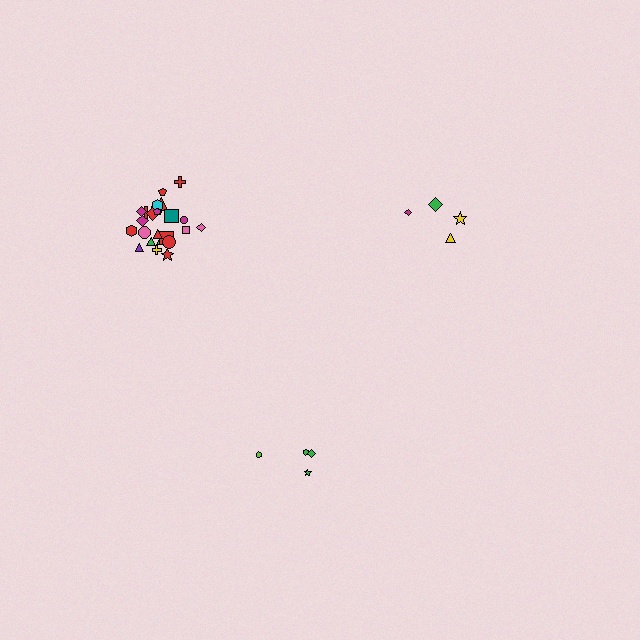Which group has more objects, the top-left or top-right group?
The top-left group.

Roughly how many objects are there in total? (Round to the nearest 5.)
Roughly 35 objects in total.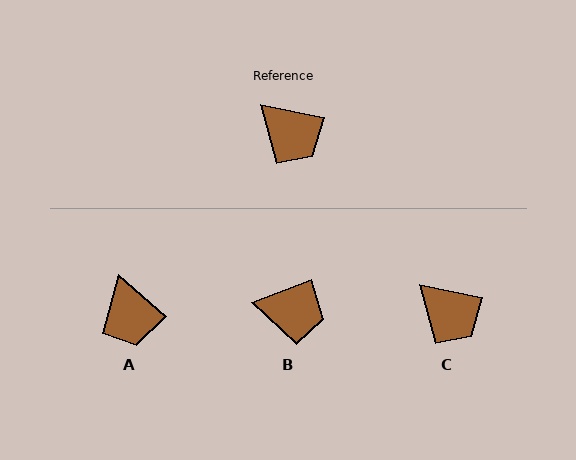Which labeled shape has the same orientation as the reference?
C.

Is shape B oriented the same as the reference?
No, it is off by about 33 degrees.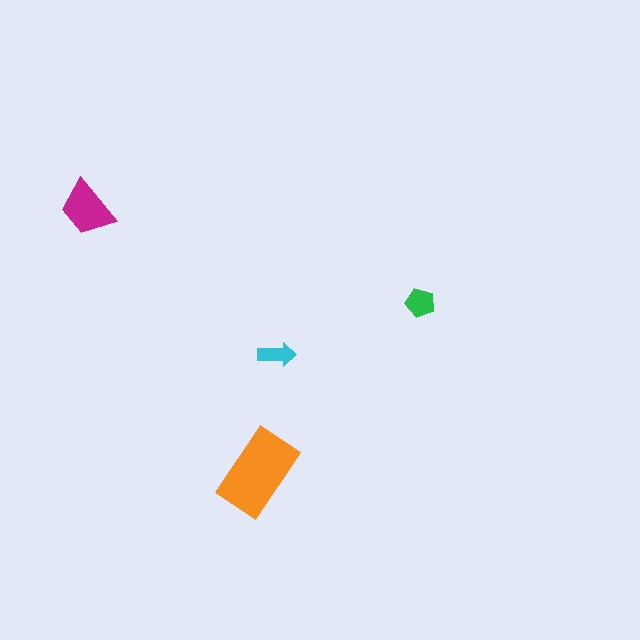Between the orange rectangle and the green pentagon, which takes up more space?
The orange rectangle.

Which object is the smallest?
The cyan arrow.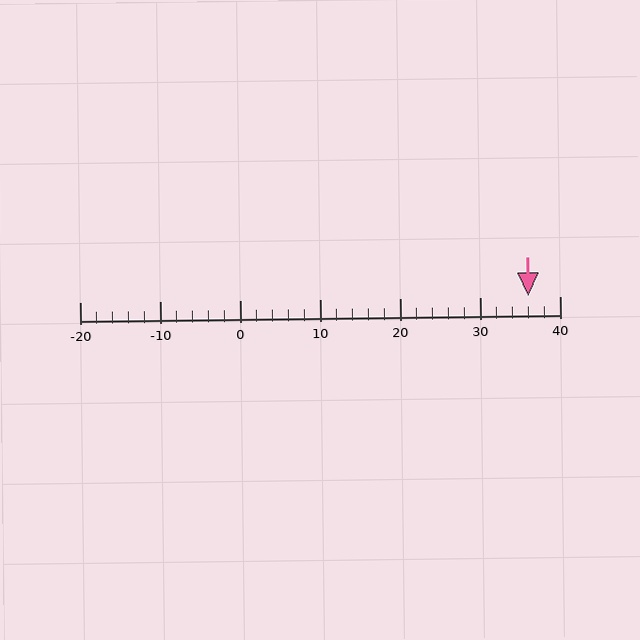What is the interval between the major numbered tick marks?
The major tick marks are spaced 10 units apart.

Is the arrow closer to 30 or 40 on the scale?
The arrow is closer to 40.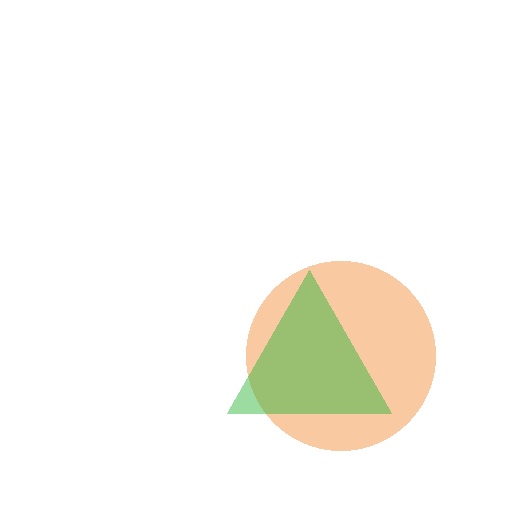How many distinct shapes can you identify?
There are 2 distinct shapes: an orange circle, a green triangle.